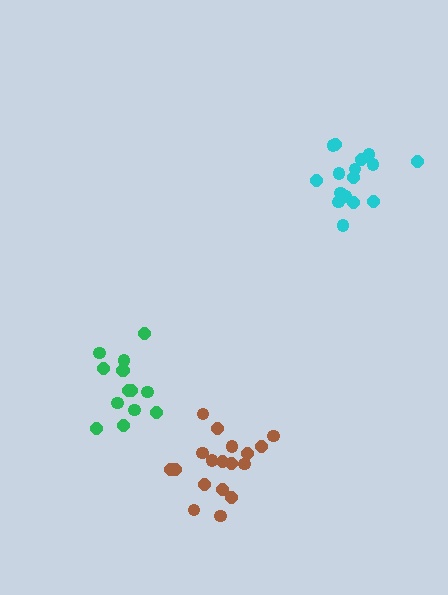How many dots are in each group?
Group 1: 14 dots, Group 2: 16 dots, Group 3: 18 dots (48 total).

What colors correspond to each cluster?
The clusters are colored: green, cyan, brown.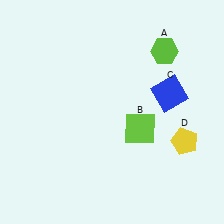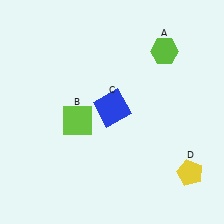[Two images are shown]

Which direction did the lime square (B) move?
The lime square (B) moved left.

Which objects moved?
The objects that moved are: the lime square (B), the blue square (C), the yellow pentagon (D).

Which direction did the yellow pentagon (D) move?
The yellow pentagon (D) moved down.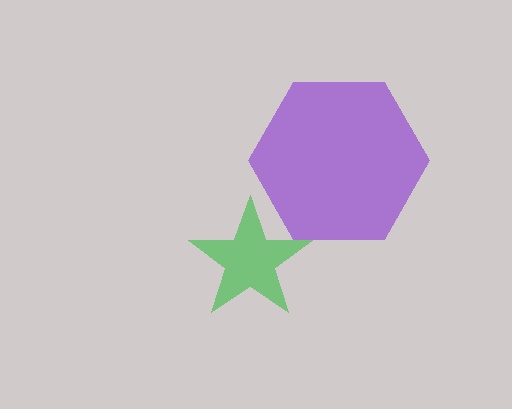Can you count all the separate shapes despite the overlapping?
Yes, there are 2 separate shapes.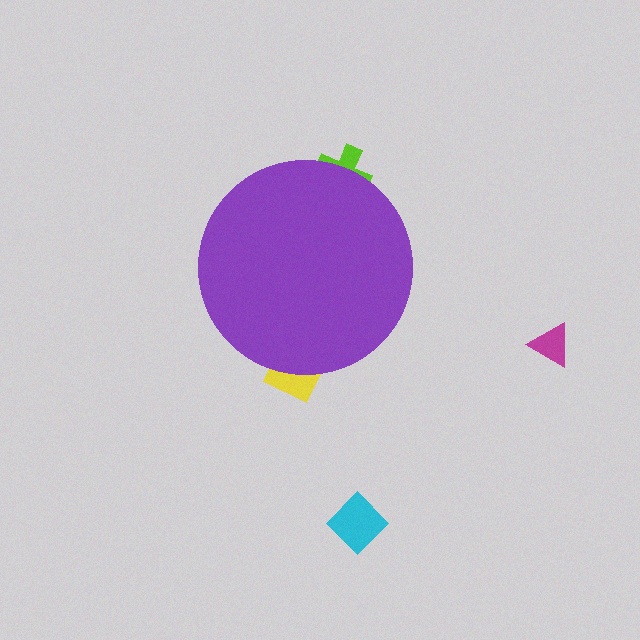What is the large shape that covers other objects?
A purple circle.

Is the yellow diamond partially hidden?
Yes, the yellow diamond is partially hidden behind the purple circle.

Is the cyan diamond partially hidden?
No, the cyan diamond is fully visible.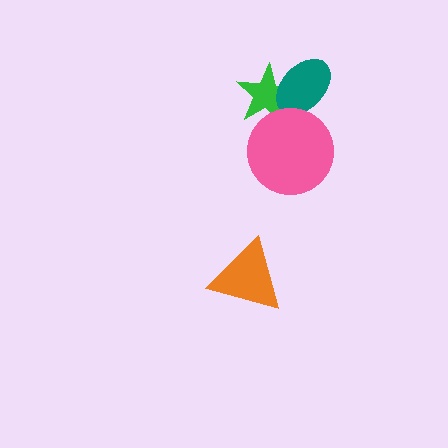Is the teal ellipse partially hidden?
Yes, it is partially covered by another shape.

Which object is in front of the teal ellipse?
The pink circle is in front of the teal ellipse.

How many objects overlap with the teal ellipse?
2 objects overlap with the teal ellipse.